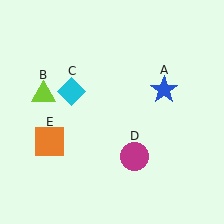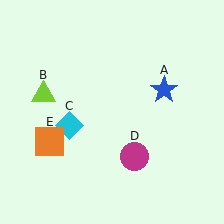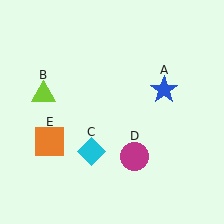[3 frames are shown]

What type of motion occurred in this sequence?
The cyan diamond (object C) rotated counterclockwise around the center of the scene.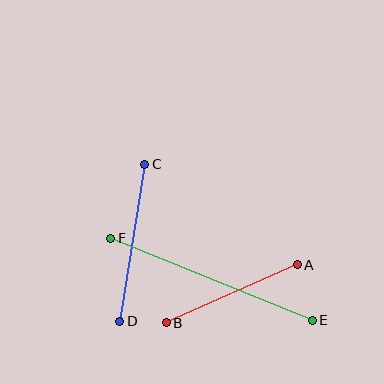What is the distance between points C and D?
The distance is approximately 159 pixels.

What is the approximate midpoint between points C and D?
The midpoint is at approximately (132, 243) pixels.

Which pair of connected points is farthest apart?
Points E and F are farthest apart.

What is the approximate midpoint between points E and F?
The midpoint is at approximately (212, 279) pixels.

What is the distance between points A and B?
The distance is approximately 143 pixels.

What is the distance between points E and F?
The distance is approximately 217 pixels.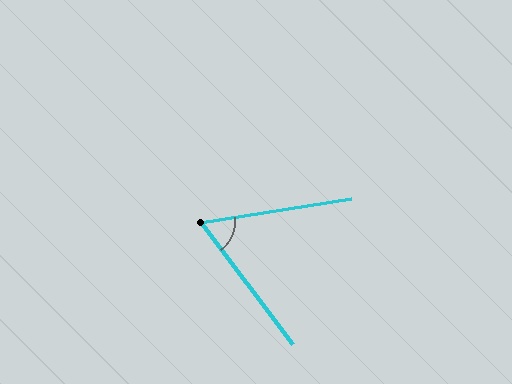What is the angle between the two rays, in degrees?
Approximately 62 degrees.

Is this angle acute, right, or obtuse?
It is acute.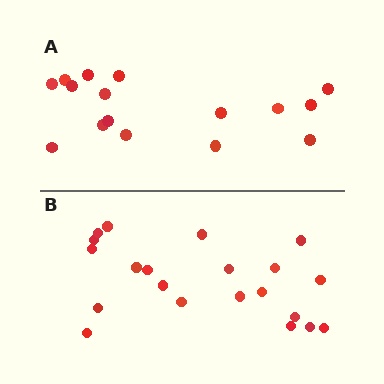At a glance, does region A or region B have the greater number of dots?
Region B (the bottom region) has more dots.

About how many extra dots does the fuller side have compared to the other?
Region B has about 5 more dots than region A.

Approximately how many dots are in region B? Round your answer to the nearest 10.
About 20 dots. (The exact count is 21, which rounds to 20.)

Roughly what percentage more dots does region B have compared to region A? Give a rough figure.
About 30% more.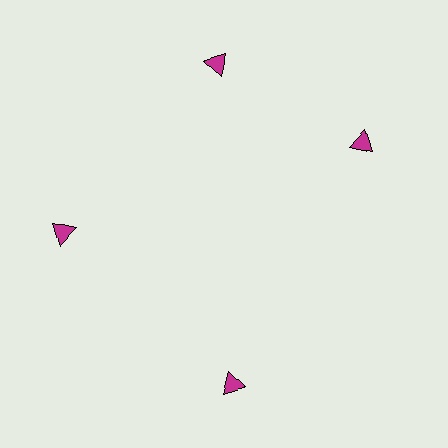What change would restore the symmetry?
The symmetry would be restored by rotating it back into even spacing with its neighbors so that all 4 triangles sit at equal angles and equal distance from the center.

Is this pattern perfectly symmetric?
No. The 4 magenta triangles are arranged in a ring, but one element near the 3 o'clock position is rotated out of alignment along the ring, breaking the 4-fold rotational symmetry.